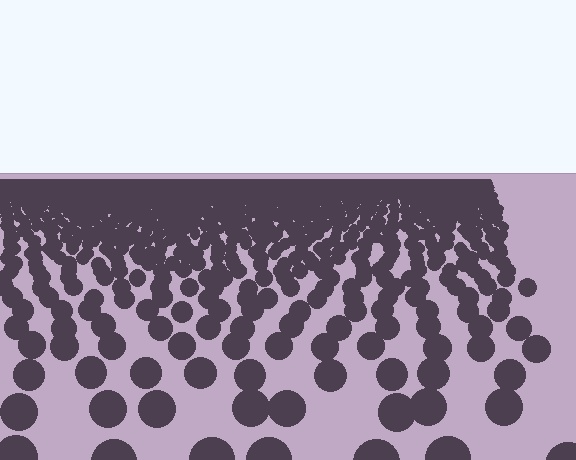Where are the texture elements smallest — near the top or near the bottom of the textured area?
Near the top.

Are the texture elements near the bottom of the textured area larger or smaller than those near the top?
Larger. Near the bottom, elements are closer to the viewer and appear at a bigger on-screen size.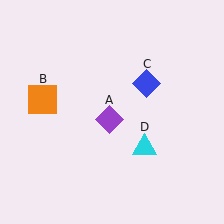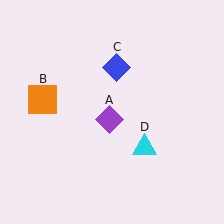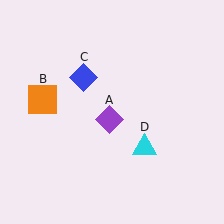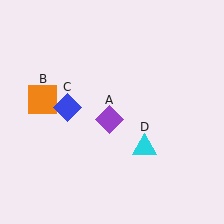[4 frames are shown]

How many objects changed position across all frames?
1 object changed position: blue diamond (object C).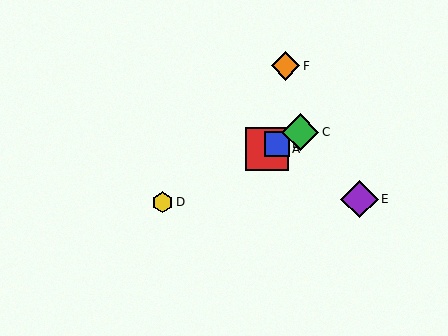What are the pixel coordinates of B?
Object B is at (277, 144).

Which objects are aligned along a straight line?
Objects A, B, C, D are aligned along a straight line.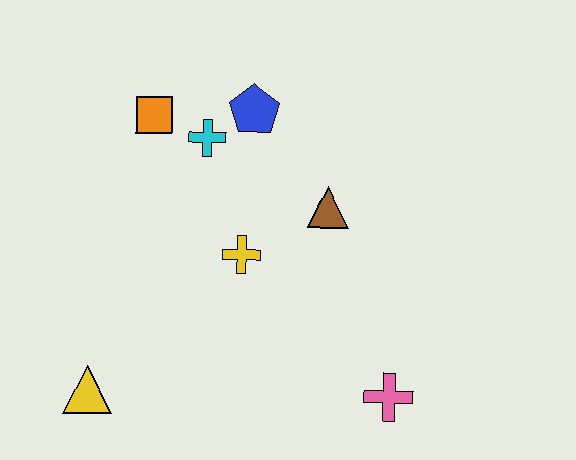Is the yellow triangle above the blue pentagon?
No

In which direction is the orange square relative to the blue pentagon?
The orange square is to the left of the blue pentagon.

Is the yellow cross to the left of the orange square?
No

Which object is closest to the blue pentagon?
The cyan cross is closest to the blue pentagon.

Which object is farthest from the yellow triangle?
The blue pentagon is farthest from the yellow triangle.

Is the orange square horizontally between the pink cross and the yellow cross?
No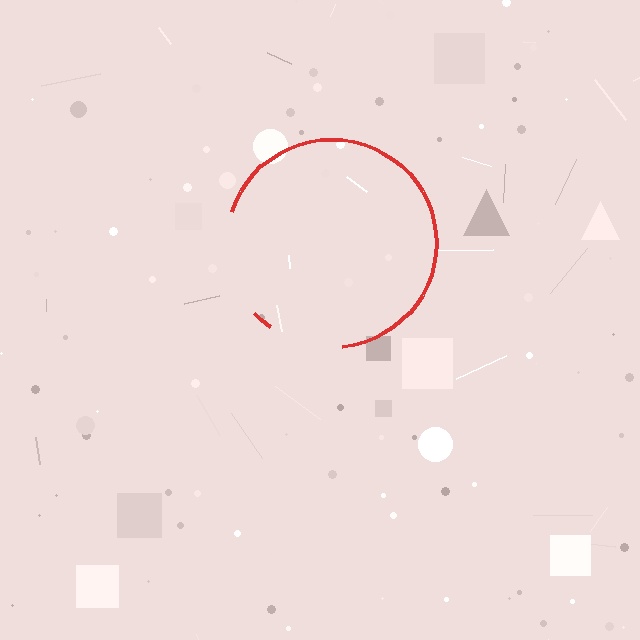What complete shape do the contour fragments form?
The contour fragments form a circle.